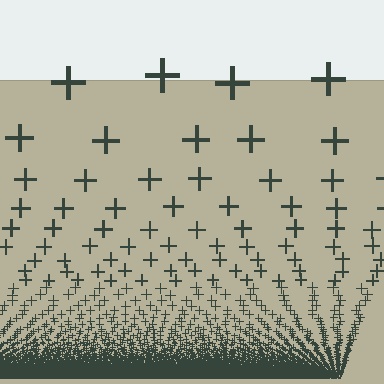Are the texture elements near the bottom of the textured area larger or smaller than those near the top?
Smaller. The gradient is inverted — elements near the bottom are smaller and denser.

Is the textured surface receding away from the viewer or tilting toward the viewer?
The surface appears to tilt toward the viewer. Texture elements get larger and sparser toward the top.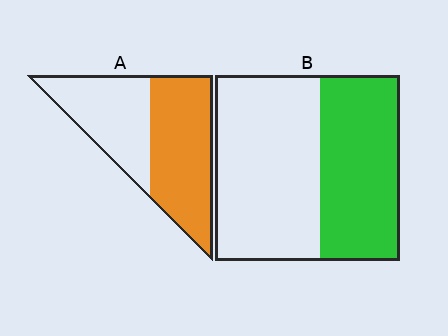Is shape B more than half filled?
No.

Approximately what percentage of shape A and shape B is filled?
A is approximately 55% and B is approximately 45%.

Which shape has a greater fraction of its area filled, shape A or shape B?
Shape A.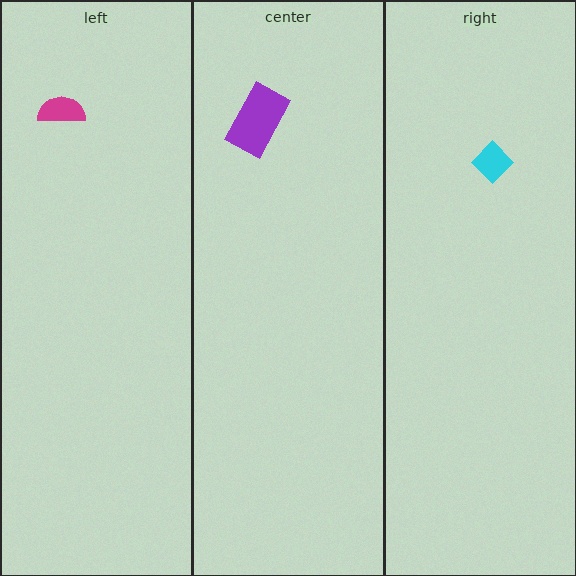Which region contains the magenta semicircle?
The left region.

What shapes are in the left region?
The magenta semicircle.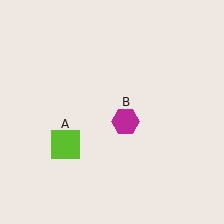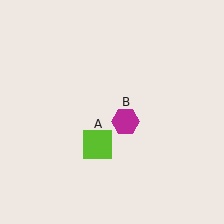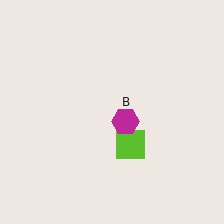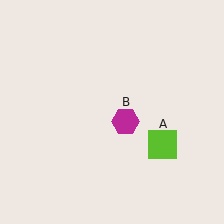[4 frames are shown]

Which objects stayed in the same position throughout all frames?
Magenta hexagon (object B) remained stationary.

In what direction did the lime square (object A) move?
The lime square (object A) moved right.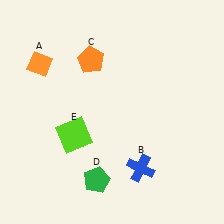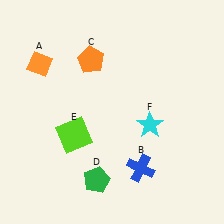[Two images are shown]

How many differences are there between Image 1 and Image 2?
There is 1 difference between the two images.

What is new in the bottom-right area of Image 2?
A cyan star (F) was added in the bottom-right area of Image 2.